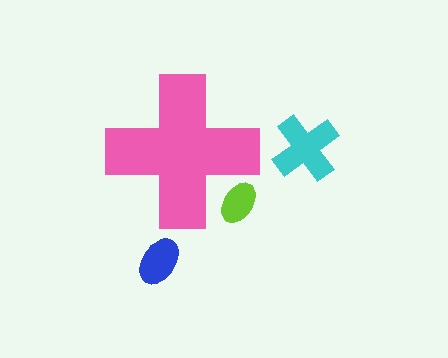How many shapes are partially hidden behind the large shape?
1 shape is partially hidden.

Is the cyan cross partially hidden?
No, the cyan cross is fully visible.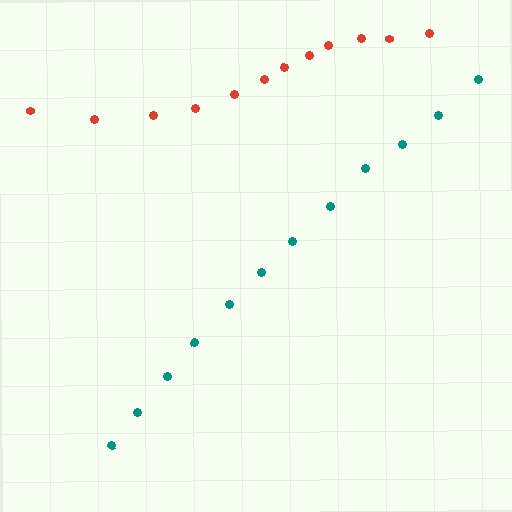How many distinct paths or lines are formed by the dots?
There are 2 distinct paths.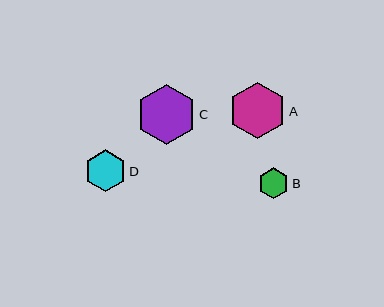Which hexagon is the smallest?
Hexagon B is the smallest with a size of approximately 31 pixels.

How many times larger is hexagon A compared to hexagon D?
Hexagon A is approximately 1.3 times the size of hexagon D.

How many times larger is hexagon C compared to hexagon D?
Hexagon C is approximately 1.4 times the size of hexagon D.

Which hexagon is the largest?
Hexagon C is the largest with a size of approximately 60 pixels.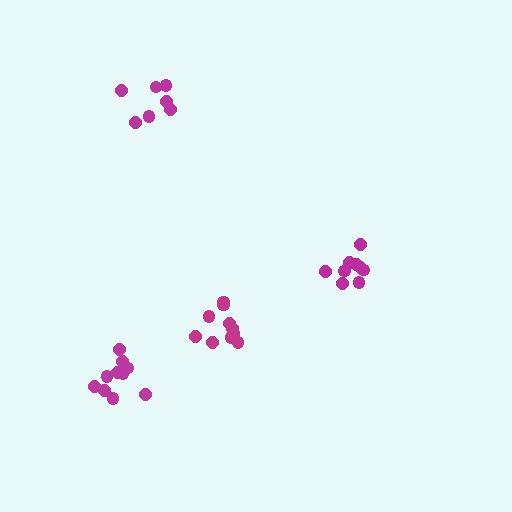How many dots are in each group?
Group 1: 10 dots, Group 2: 10 dots, Group 3: 7 dots, Group 4: 9 dots (36 total).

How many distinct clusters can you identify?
There are 4 distinct clusters.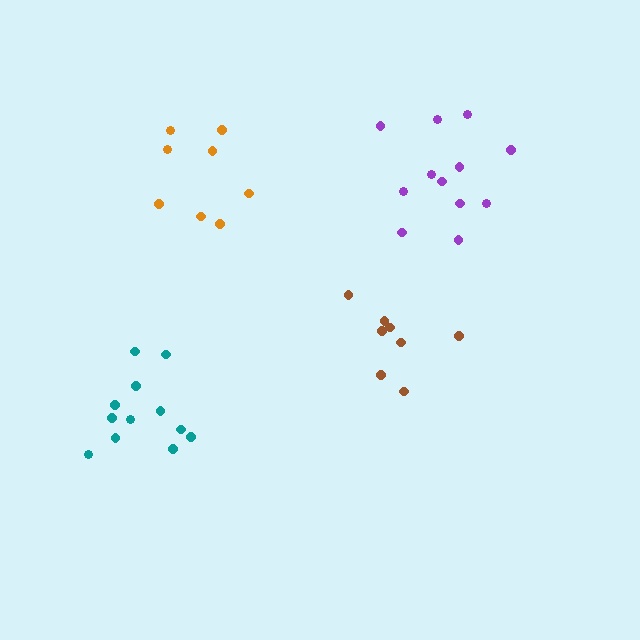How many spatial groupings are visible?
There are 4 spatial groupings.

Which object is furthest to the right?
The purple cluster is rightmost.